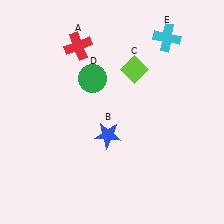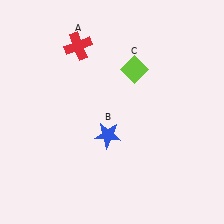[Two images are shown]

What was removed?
The cyan cross (E), the green circle (D) were removed in Image 2.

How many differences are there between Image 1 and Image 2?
There are 2 differences between the two images.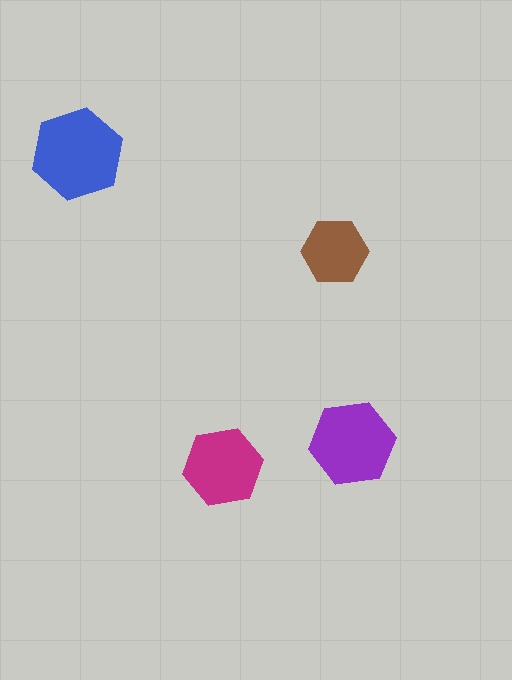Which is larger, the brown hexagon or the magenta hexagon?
The magenta one.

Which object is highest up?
The blue hexagon is topmost.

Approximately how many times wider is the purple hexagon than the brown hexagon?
About 1.5 times wider.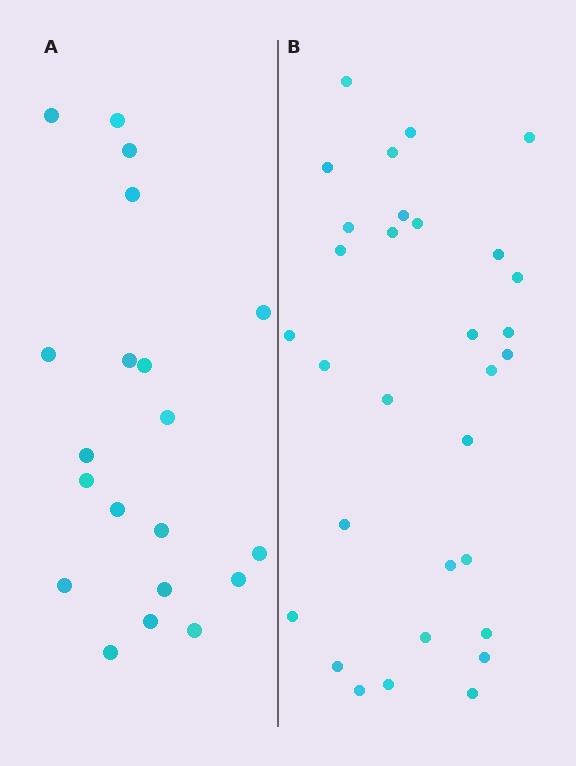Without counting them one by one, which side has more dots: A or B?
Region B (the right region) has more dots.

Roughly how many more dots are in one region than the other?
Region B has roughly 12 or so more dots than region A.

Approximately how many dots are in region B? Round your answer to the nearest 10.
About 30 dots. (The exact count is 31, which rounds to 30.)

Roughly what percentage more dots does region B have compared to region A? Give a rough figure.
About 55% more.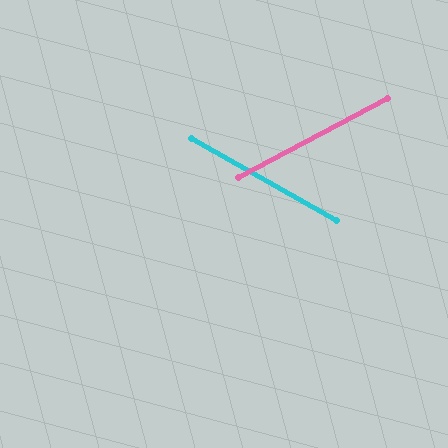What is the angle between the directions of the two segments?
Approximately 57 degrees.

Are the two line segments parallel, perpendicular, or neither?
Neither parallel nor perpendicular — they differ by about 57°.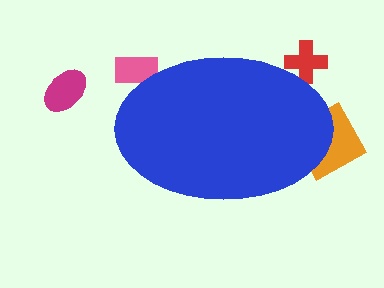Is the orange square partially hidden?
Yes, the orange square is partially hidden behind the blue ellipse.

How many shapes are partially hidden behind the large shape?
3 shapes are partially hidden.